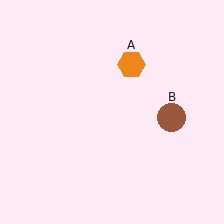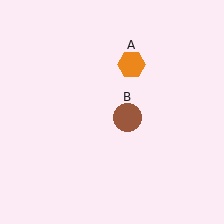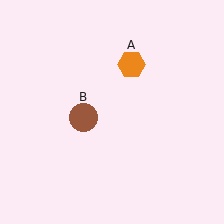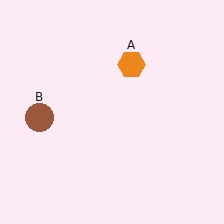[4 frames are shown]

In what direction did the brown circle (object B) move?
The brown circle (object B) moved left.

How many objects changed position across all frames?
1 object changed position: brown circle (object B).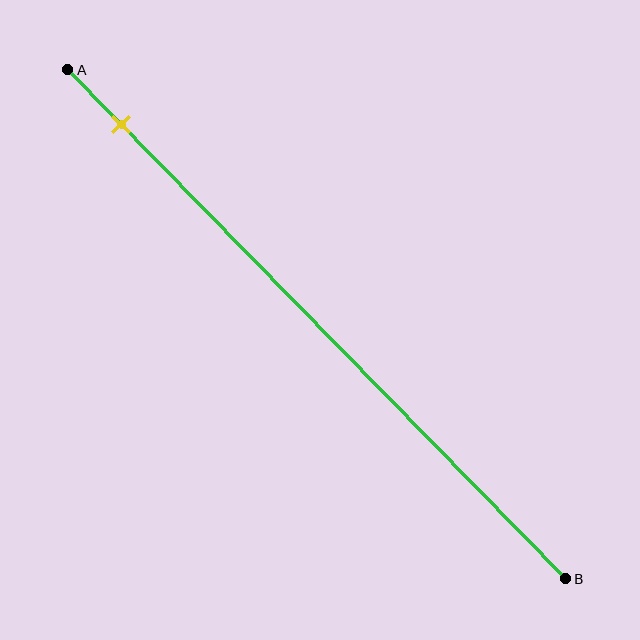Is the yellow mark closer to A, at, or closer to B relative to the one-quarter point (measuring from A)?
The yellow mark is closer to point A than the one-quarter point of segment AB.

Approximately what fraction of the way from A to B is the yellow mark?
The yellow mark is approximately 10% of the way from A to B.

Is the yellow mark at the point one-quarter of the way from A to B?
No, the mark is at about 10% from A, not at the 25% one-quarter point.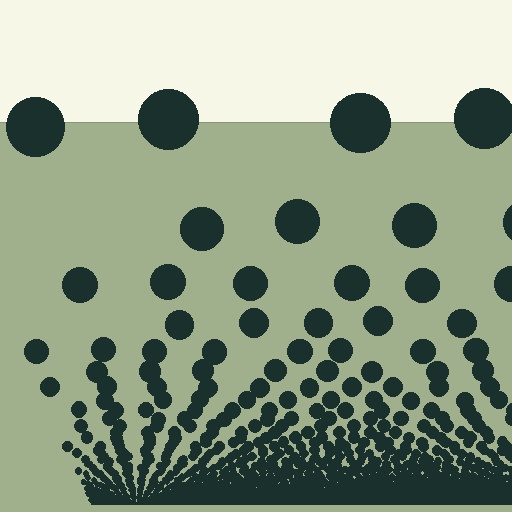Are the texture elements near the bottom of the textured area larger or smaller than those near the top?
Smaller. The gradient is inverted — elements near the bottom are smaller and denser.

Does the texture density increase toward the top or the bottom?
Density increases toward the bottom.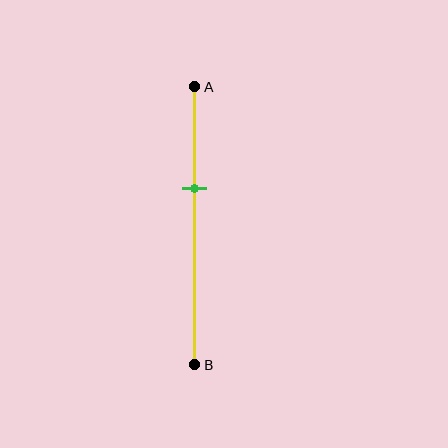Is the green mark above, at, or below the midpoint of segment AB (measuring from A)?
The green mark is above the midpoint of segment AB.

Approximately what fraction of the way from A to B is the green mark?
The green mark is approximately 35% of the way from A to B.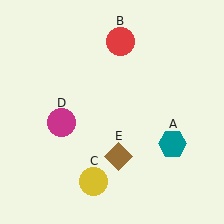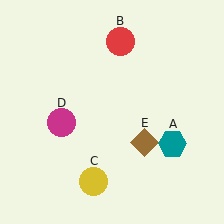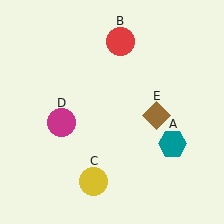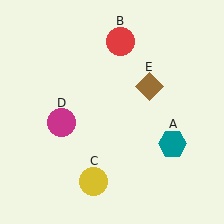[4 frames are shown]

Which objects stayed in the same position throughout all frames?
Teal hexagon (object A) and red circle (object B) and yellow circle (object C) and magenta circle (object D) remained stationary.